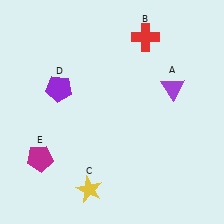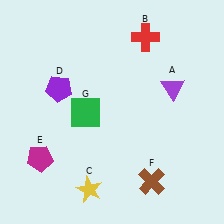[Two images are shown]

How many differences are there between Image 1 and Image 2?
There are 2 differences between the two images.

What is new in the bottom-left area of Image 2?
A green square (G) was added in the bottom-left area of Image 2.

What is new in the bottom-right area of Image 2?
A brown cross (F) was added in the bottom-right area of Image 2.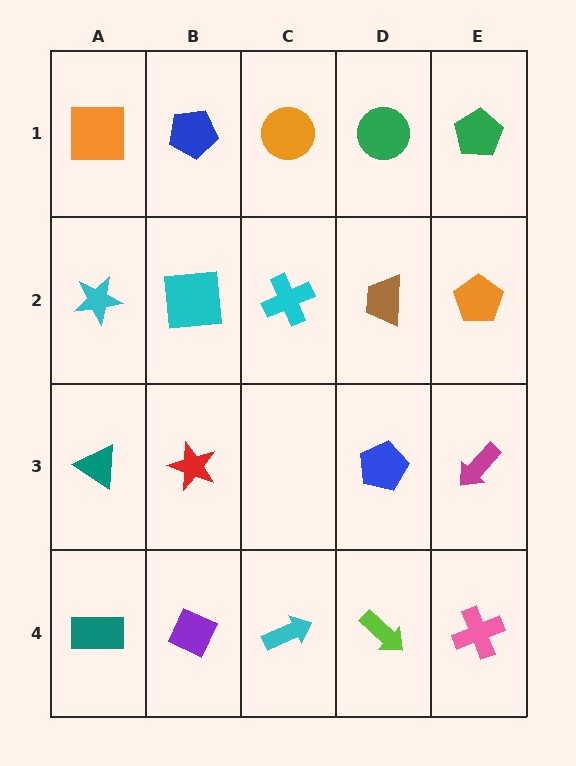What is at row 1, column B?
A blue pentagon.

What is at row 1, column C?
An orange circle.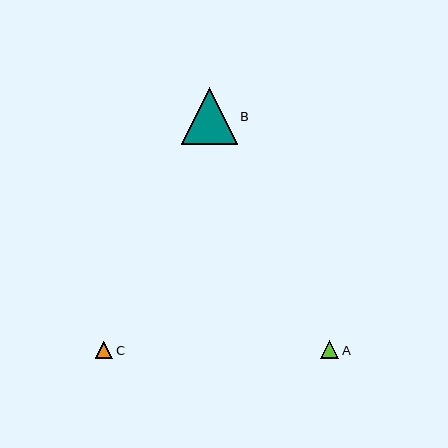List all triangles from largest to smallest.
From largest to smallest: B, A, C.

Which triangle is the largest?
Triangle B is the largest with a size of approximately 56 pixels.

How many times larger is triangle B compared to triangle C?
Triangle B is approximately 3.3 times the size of triangle C.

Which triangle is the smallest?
Triangle C is the smallest with a size of approximately 17 pixels.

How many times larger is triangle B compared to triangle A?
Triangle B is approximately 3.1 times the size of triangle A.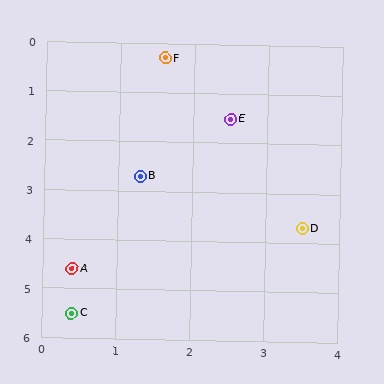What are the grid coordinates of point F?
Point F is at approximately (1.6, 0.3).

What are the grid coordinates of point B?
Point B is at approximately (1.3, 2.7).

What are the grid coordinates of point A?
Point A is at approximately (0.4, 4.6).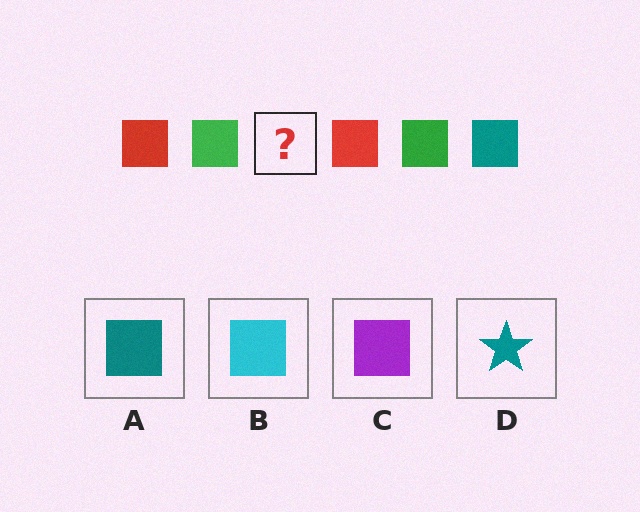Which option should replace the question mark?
Option A.